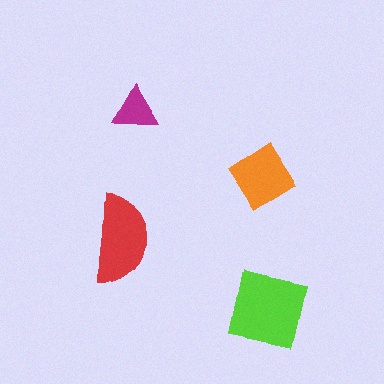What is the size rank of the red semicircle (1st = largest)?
2nd.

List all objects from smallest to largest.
The magenta triangle, the orange diamond, the red semicircle, the lime square.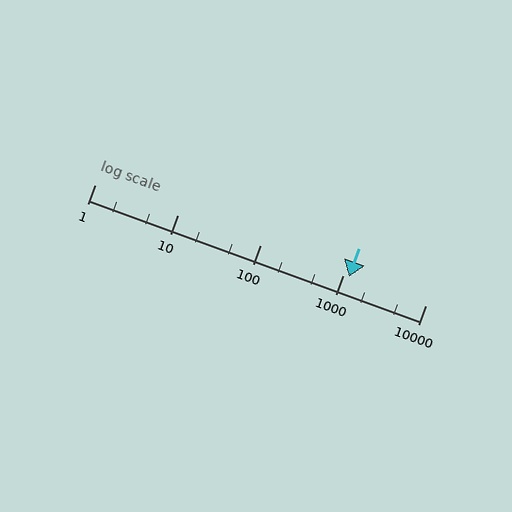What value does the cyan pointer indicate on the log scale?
The pointer indicates approximately 1200.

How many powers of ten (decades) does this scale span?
The scale spans 4 decades, from 1 to 10000.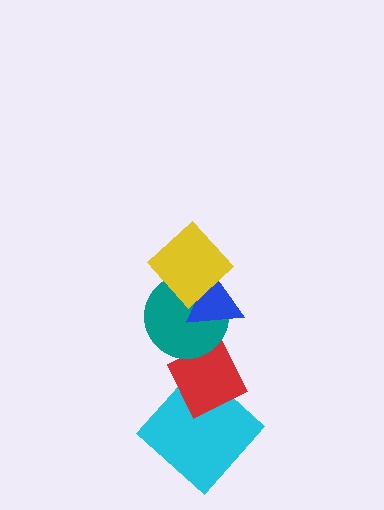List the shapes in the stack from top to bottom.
From top to bottom: the yellow diamond, the blue triangle, the teal circle, the red diamond, the cyan diamond.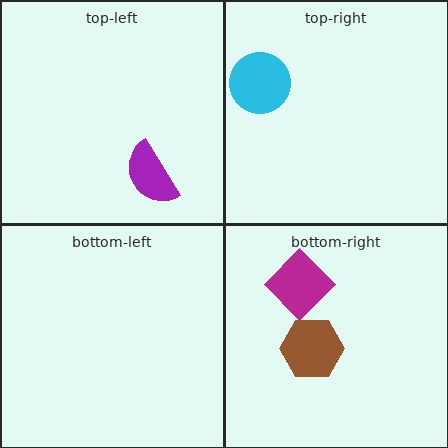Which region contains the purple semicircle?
The top-left region.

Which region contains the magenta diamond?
The bottom-right region.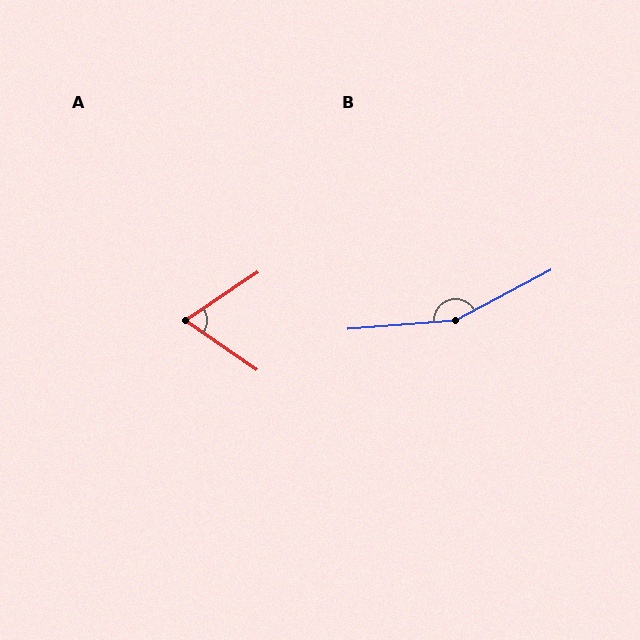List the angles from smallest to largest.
A (68°), B (157°).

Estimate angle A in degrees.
Approximately 68 degrees.